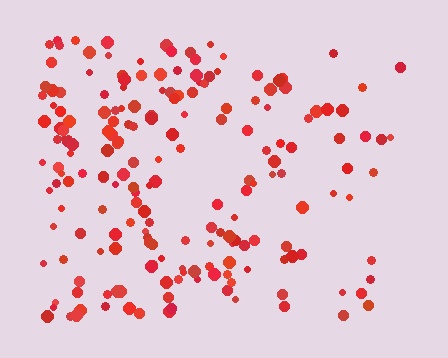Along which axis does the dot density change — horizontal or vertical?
Horizontal.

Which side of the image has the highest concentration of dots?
The left.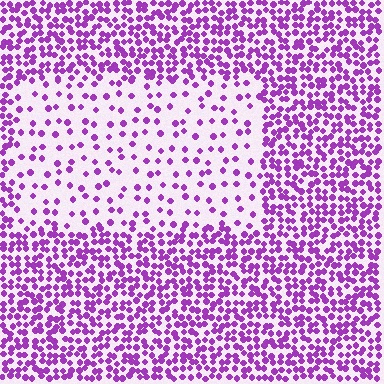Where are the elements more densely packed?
The elements are more densely packed outside the rectangle boundary.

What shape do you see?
I see a rectangle.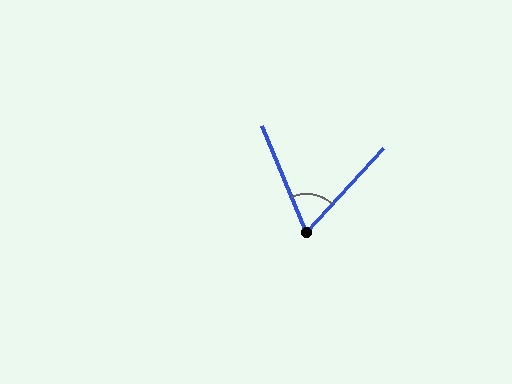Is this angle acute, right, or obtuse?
It is acute.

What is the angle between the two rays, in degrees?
Approximately 65 degrees.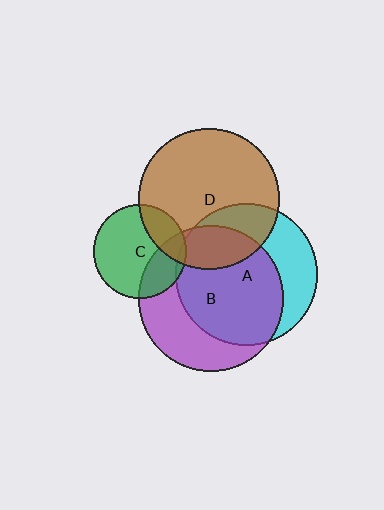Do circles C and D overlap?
Yes.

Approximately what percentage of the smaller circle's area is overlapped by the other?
Approximately 25%.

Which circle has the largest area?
Circle B (purple).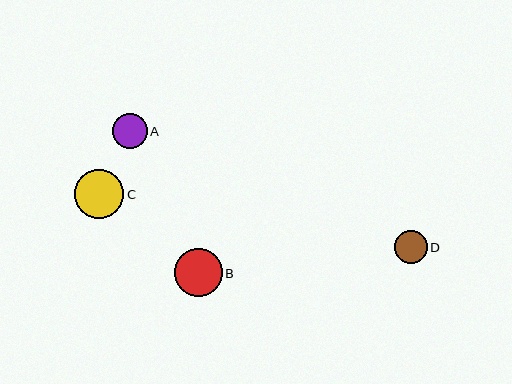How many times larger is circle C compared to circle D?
Circle C is approximately 1.5 times the size of circle D.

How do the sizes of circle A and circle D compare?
Circle A and circle D are approximately the same size.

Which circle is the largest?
Circle C is the largest with a size of approximately 49 pixels.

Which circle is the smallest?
Circle D is the smallest with a size of approximately 33 pixels.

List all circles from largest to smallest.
From largest to smallest: C, B, A, D.